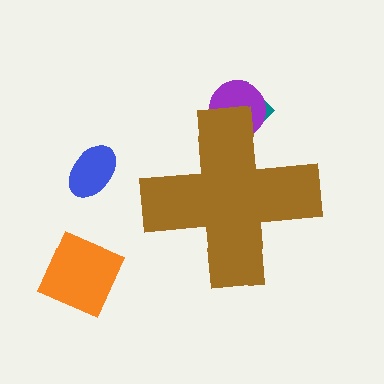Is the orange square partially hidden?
No, the orange square is fully visible.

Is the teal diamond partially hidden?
Yes, the teal diamond is partially hidden behind the brown cross.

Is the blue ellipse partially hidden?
No, the blue ellipse is fully visible.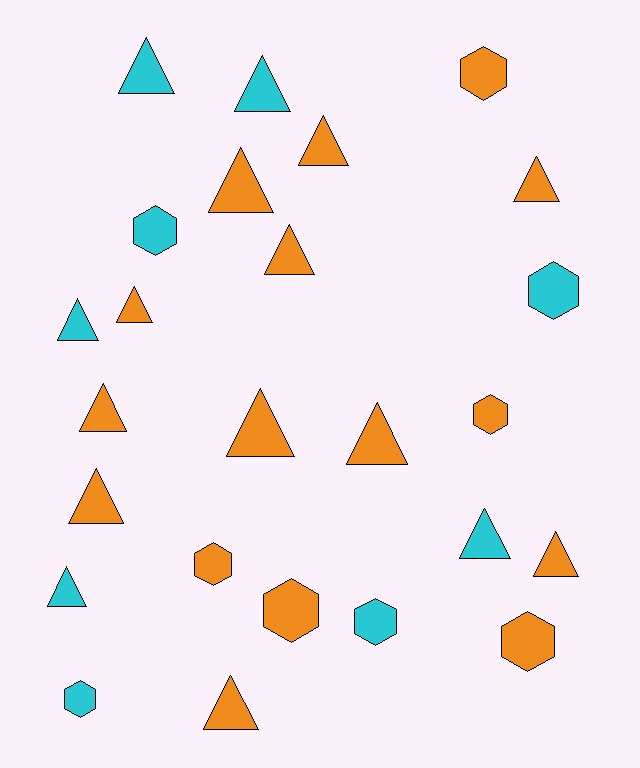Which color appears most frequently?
Orange, with 16 objects.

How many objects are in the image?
There are 25 objects.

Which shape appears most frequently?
Triangle, with 16 objects.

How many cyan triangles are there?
There are 5 cyan triangles.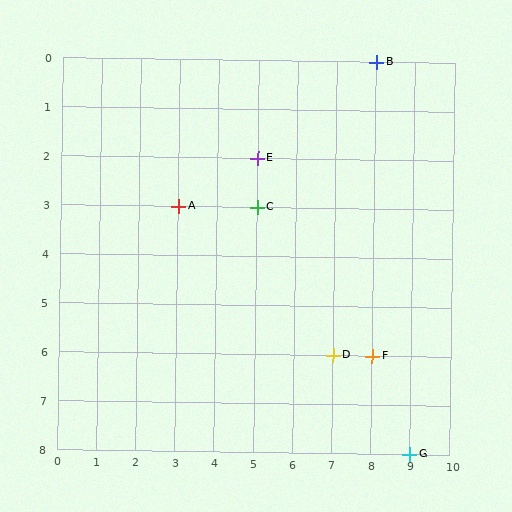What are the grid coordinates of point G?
Point G is at grid coordinates (9, 8).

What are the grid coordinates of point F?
Point F is at grid coordinates (8, 6).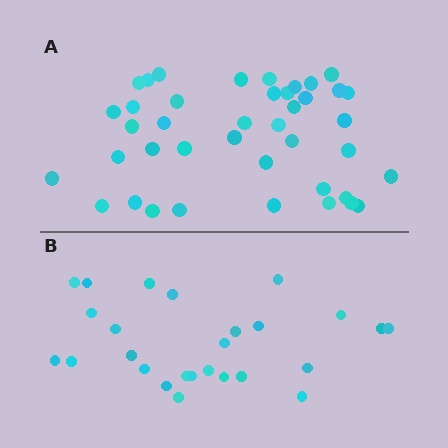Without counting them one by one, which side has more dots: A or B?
Region A (the top region) has more dots.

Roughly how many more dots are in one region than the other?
Region A has approximately 15 more dots than region B.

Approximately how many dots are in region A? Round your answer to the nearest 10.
About 40 dots. (The exact count is 41, which rounds to 40.)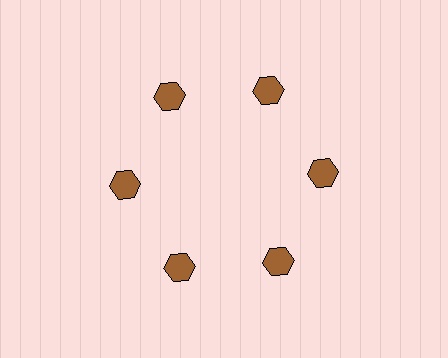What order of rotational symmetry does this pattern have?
This pattern has 6-fold rotational symmetry.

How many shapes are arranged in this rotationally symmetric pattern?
There are 6 shapes, arranged in 6 groups of 1.